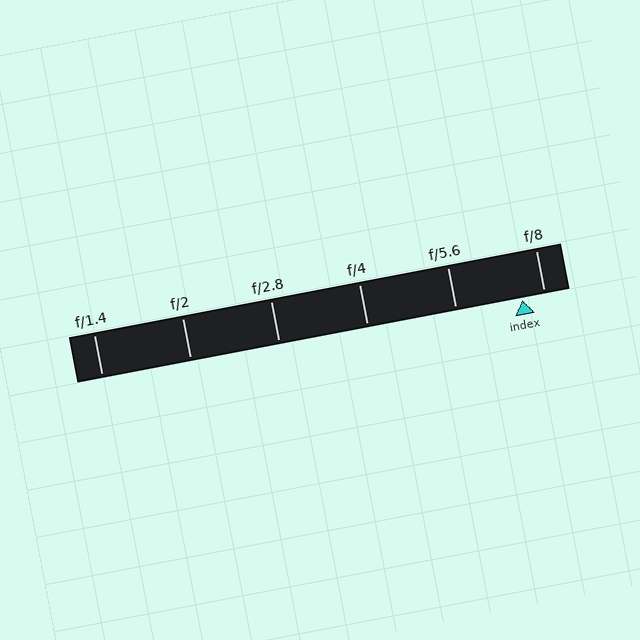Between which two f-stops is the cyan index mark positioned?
The index mark is between f/5.6 and f/8.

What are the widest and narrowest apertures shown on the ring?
The widest aperture shown is f/1.4 and the narrowest is f/8.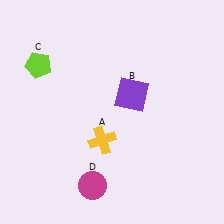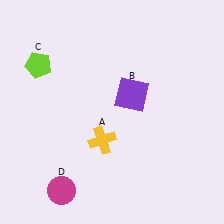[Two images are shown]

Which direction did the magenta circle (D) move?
The magenta circle (D) moved left.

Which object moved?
The magenta circle (D) moved left.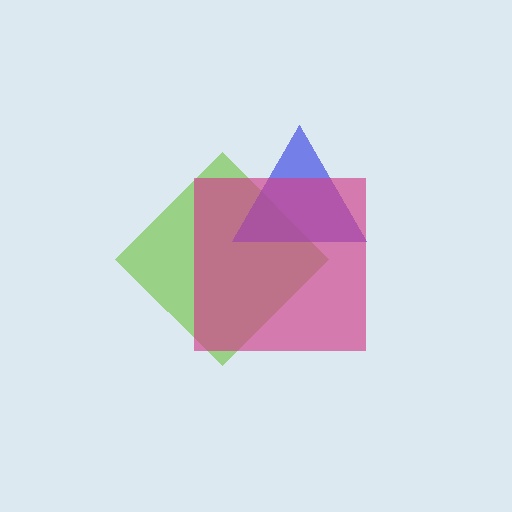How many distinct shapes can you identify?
There are 3 distinct shapes: a lime diamond, a blue triangle, a magenta square.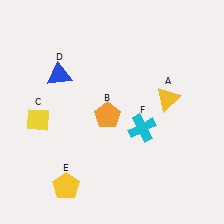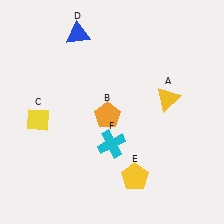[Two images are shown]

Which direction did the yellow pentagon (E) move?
The yellow pentagon (E) moved right.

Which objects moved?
The objects that moved are: the blue triangle (D), the yellow pentagon (E), the cyan cross (F).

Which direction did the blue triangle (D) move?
The blue triangle (D) moved up.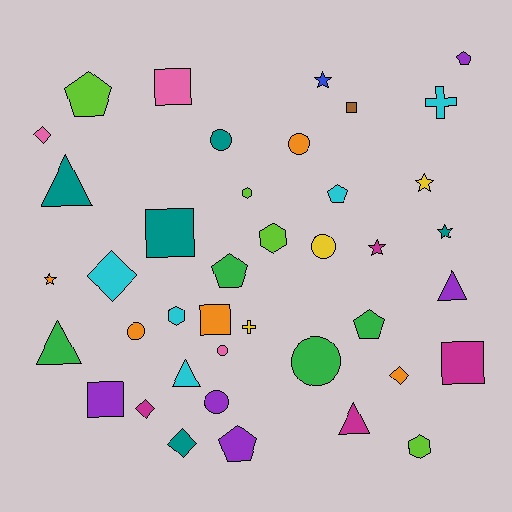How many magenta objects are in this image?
There are 4 magenta objects.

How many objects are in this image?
There are 40 objects.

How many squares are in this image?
There are 6 squares.